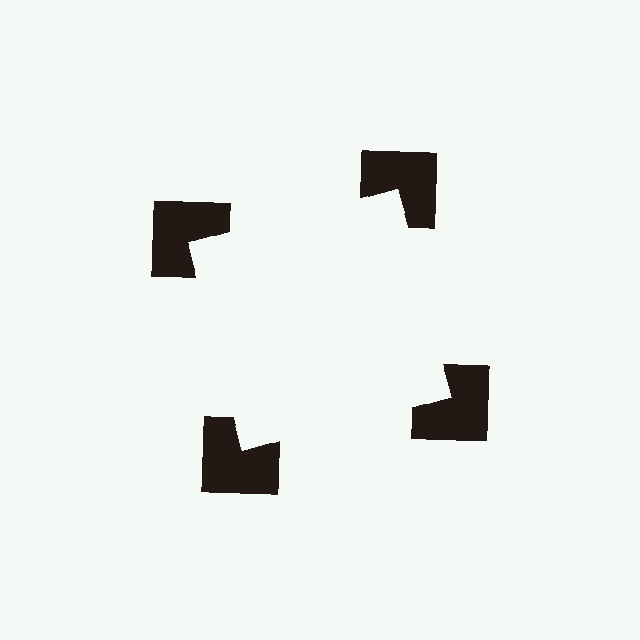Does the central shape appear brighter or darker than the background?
It typically appears slightly brighter than the background, even though no actual brightness change is drawn.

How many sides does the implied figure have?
4 sides.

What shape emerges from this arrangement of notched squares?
An illusory square — its edges are inferred from the aligned wedge cuts in the notched squares, not physically drawn.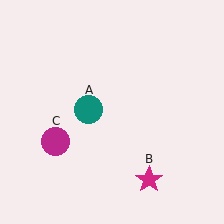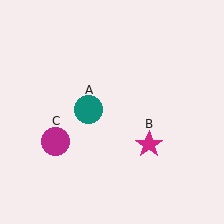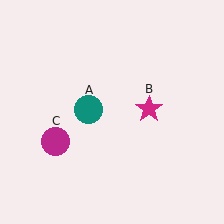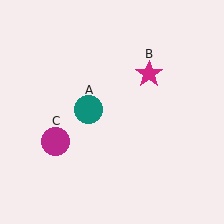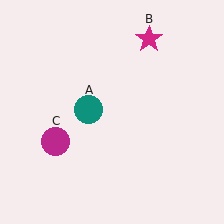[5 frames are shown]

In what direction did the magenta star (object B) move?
The magenta star (object B) moved up.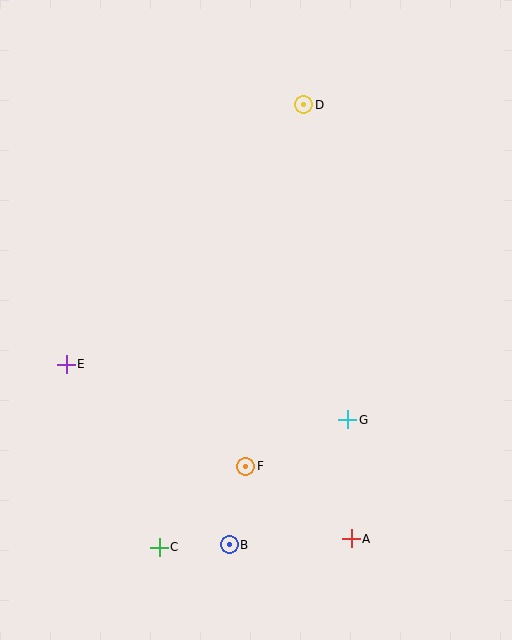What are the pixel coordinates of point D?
Point D is at (304, 105).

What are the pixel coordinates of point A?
Point A is at (351, 539).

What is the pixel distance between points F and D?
The distance between F and D is 366 pixels.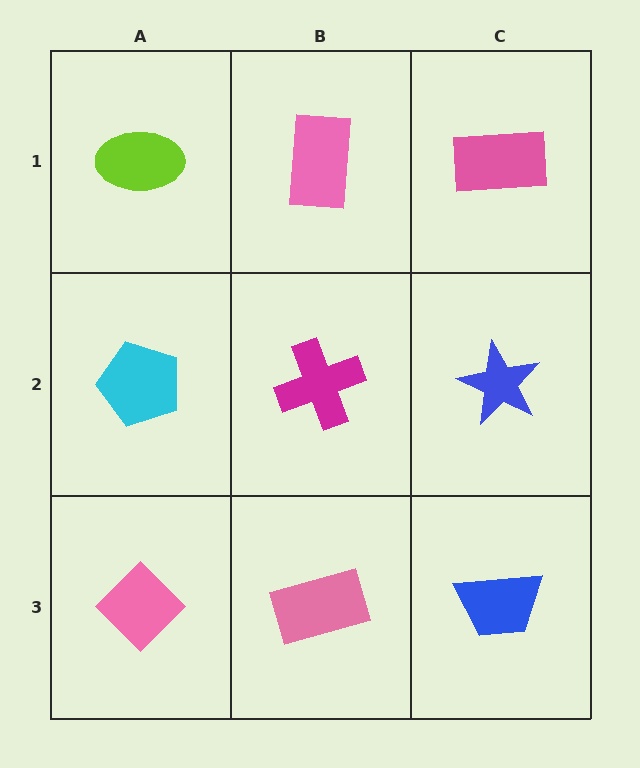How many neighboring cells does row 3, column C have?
2.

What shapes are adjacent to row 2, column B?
A pink rectangle (row 1, column B), a pink rectangle (row 3, column B), a cyan pentagon (row 2, column A), a blue star (row 2, column C).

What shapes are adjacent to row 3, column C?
A blue star (row 2, column C), a pink rectangle (row 3, column B).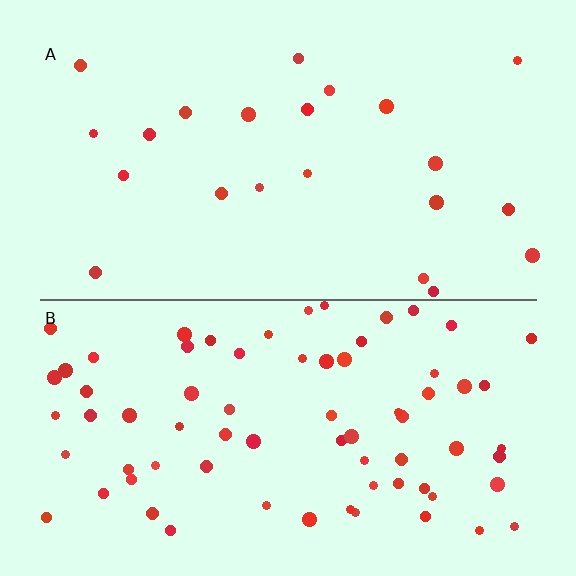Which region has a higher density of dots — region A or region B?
B (the bottom).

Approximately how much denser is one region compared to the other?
Approximately 3.3× — region B over region A.